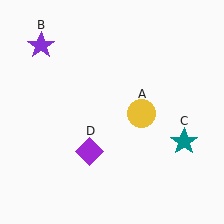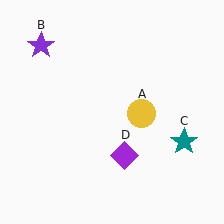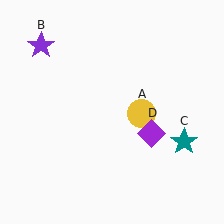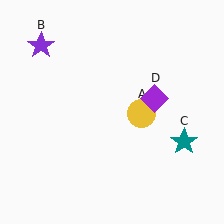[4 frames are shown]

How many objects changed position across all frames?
1 object changed position: purple diamond (object D).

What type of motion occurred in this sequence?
The purple diamond (object D) rotated counterclockwise around the center of the scene.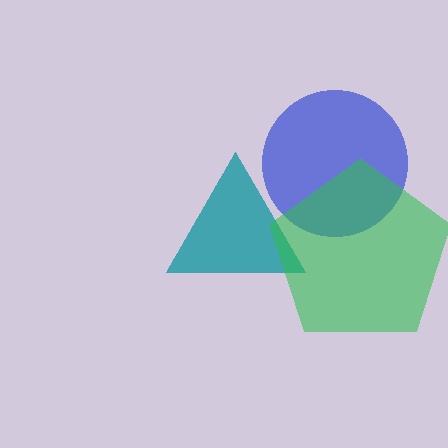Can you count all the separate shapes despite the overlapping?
Yes, there are 3 separate shapes.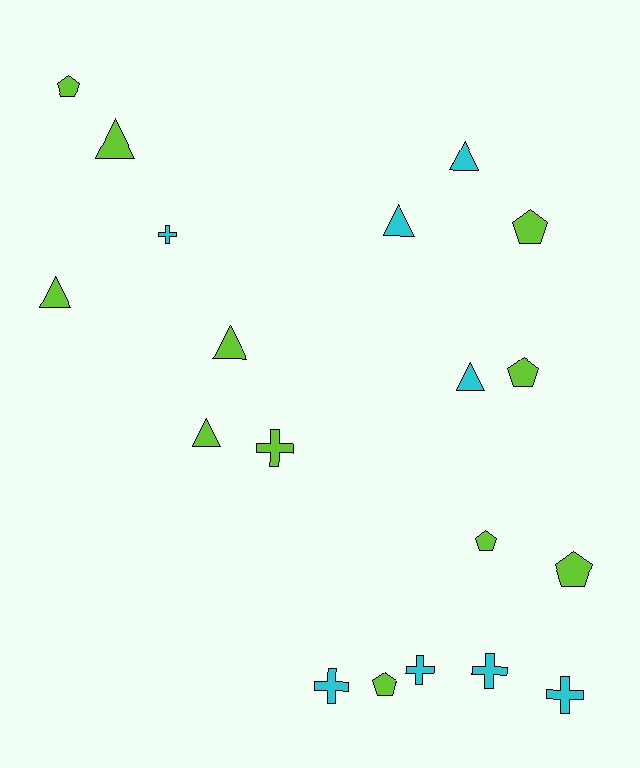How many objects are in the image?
There are 19 objects.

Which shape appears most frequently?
Triangle, with 7 objects.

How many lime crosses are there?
There is 1 lime cross.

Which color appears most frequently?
Lime, with 11 objects.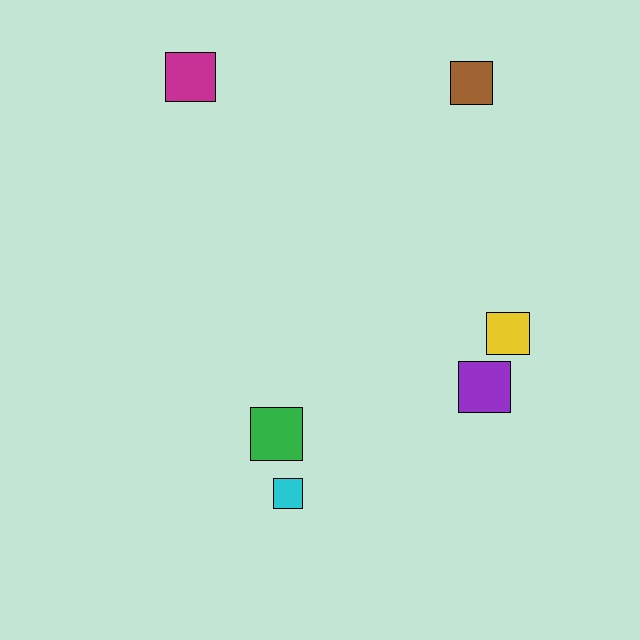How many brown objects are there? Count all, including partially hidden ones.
There is 1 brown object.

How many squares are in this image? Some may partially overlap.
There are 6 squares.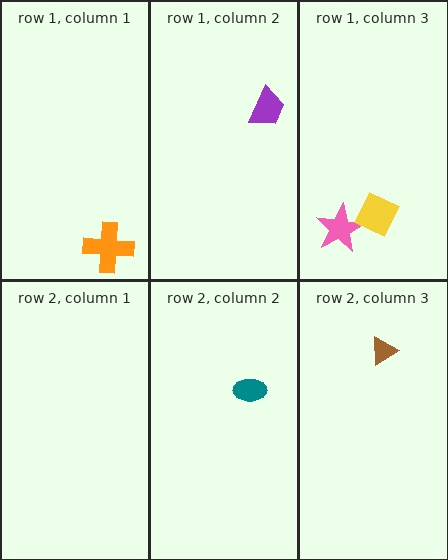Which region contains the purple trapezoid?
The row 1, column 2 region.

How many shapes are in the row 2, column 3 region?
1.